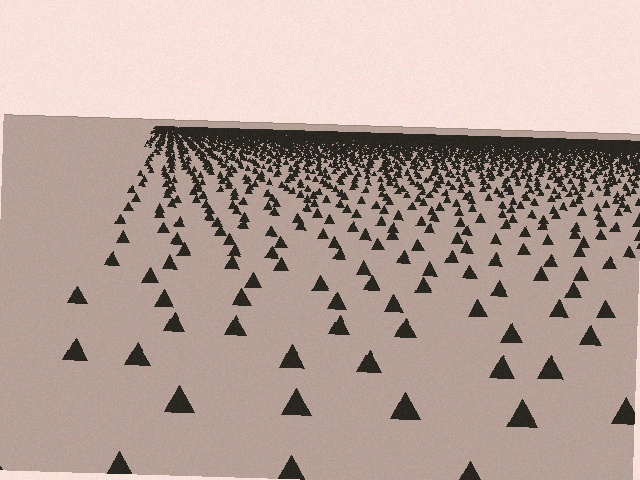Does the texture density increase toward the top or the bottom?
Density increases toward the top.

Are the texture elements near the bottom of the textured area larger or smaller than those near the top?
Larger. Near the bottom, elements are closer to the viewer and appear at a bigger on-screen size.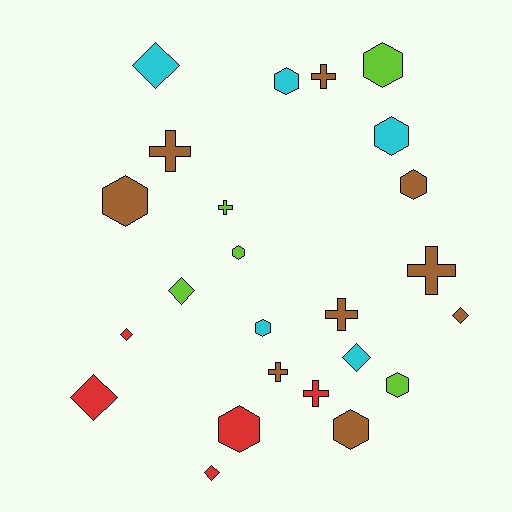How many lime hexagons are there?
There are 3 lime hexagons.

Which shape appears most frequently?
Hexagon, with 10 objects.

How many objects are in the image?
There are 24 objects.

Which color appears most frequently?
Brown, with 9 objects.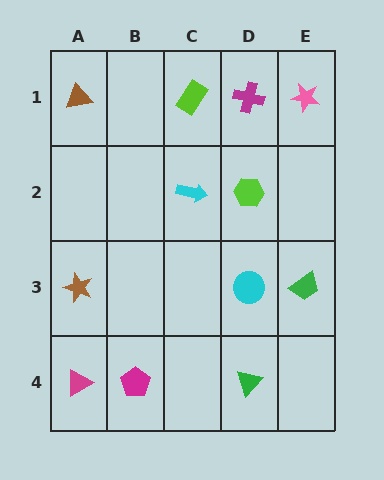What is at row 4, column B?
A magenta pentagon.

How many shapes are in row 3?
3 shapes.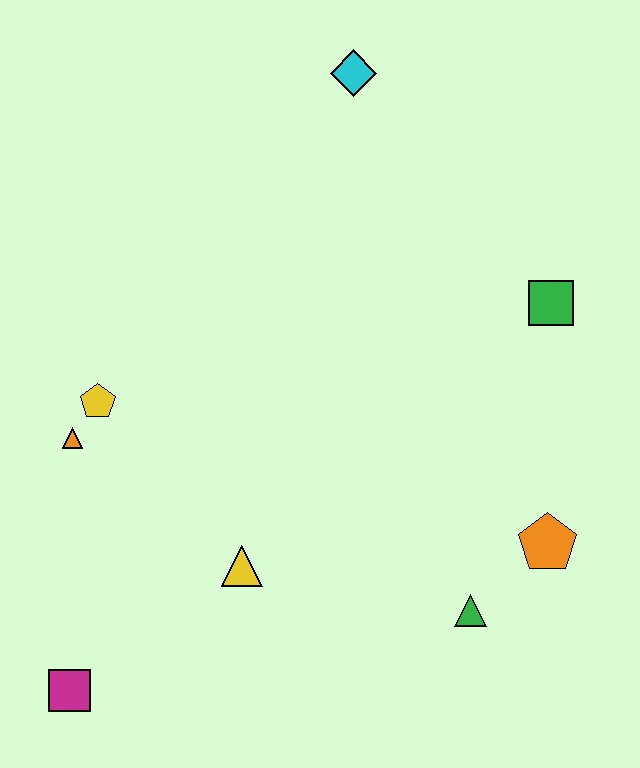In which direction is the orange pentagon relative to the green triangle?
The orange pentagon is to the right of the green triangle.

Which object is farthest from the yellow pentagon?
The orange pentagon is farthest from the yellow pentagon.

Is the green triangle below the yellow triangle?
Yes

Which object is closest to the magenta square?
The yellow triangle is closest to the magenta square.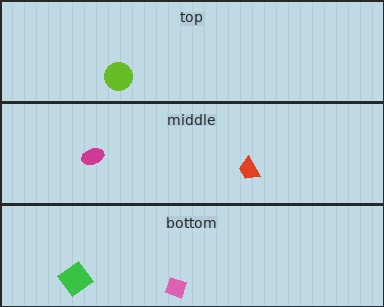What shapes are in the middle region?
The red trapezoid, the magenta ellipse.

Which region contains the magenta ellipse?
The middle region.